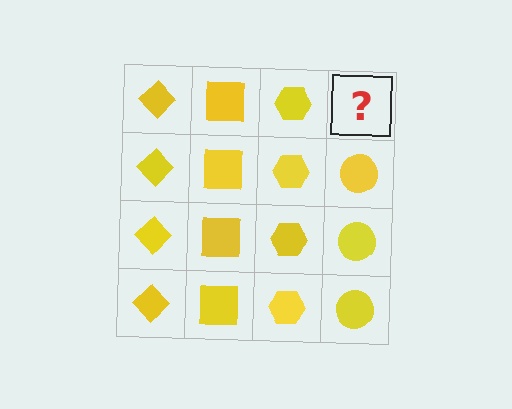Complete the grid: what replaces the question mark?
The question mark should be replaced with a yellow circle.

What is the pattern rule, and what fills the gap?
The rule is that each column has a consistent shape. The gap should be filled with a yellow circle.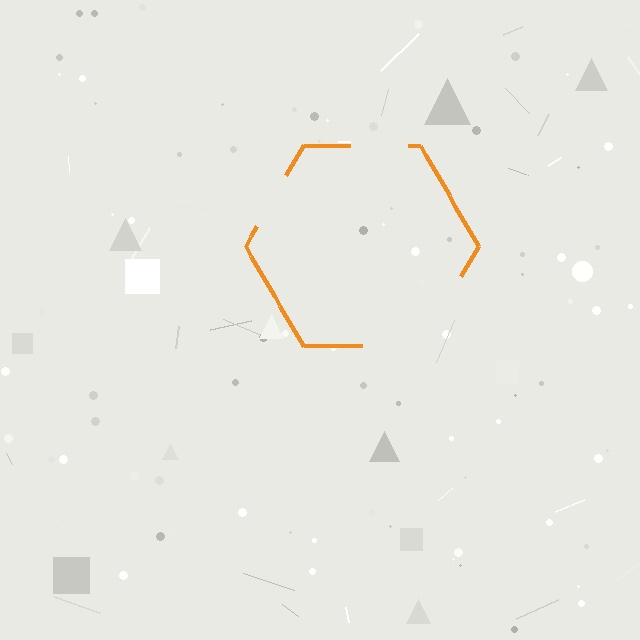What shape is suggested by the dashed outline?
The dashed outline suggests a hexagon.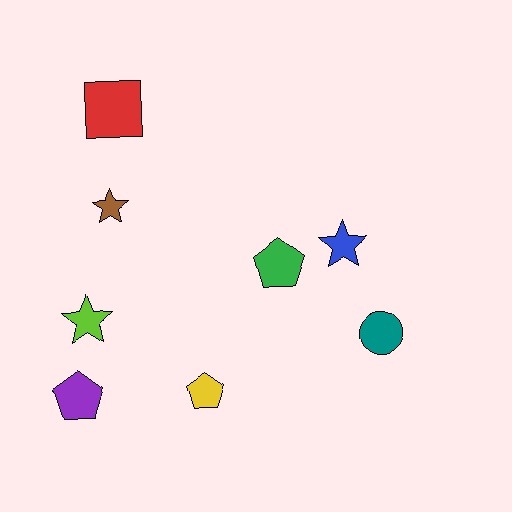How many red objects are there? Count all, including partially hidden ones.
There is 1 red object.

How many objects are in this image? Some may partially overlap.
There are 8 objects.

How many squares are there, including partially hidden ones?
There is 1 square.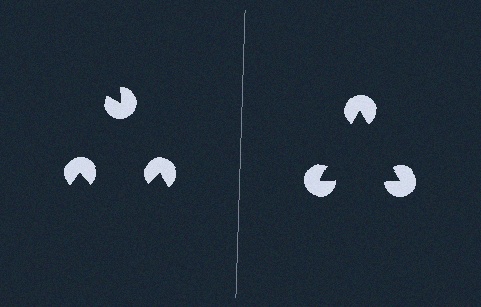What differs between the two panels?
The pac-man discs are positioned identically on both sides; only the wedge orientations differ. On the right they align to a triangle; on the left they are misaligned.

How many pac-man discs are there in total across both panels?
6 — 3 on each side.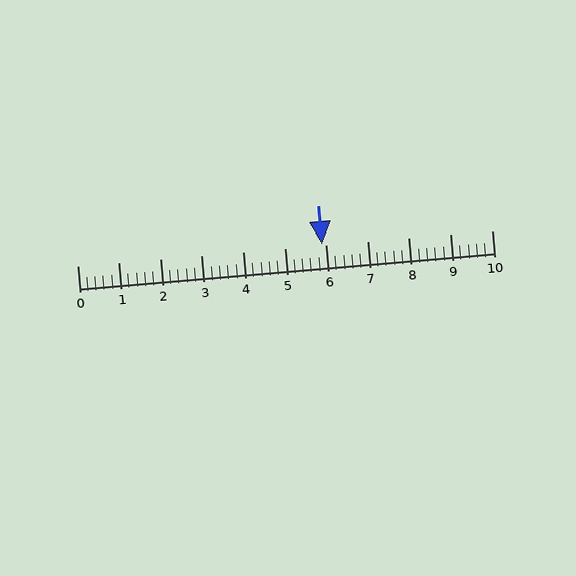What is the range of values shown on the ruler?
The ruler shows values from 0 to 10.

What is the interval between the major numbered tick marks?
The major tick marks are spaced 1 units apart.